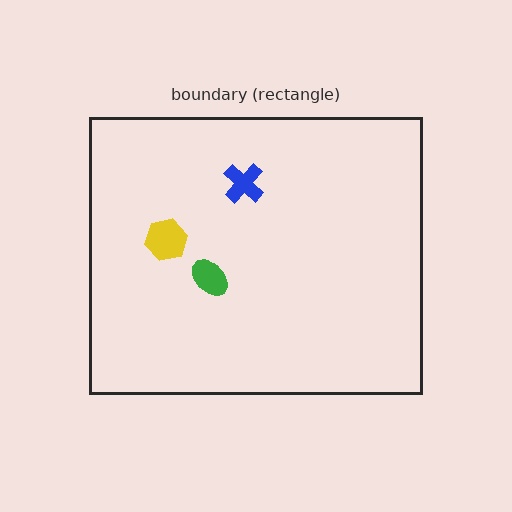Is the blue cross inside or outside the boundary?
Inside.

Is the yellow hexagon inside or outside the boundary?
Inside.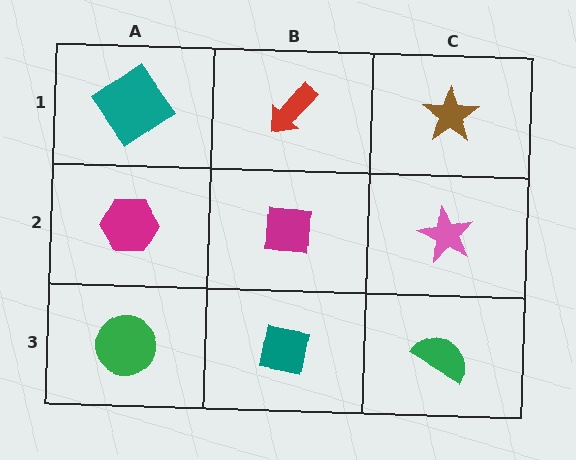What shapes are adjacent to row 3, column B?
A magenta square (row 2, column B), a green circle (row 3, column A), a green semicircle (row 3, column C).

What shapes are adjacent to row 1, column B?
A magenta square (row 2, column B), a teal diamond (row 1, column A), a brown star (row 1, column C).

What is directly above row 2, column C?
A brown star.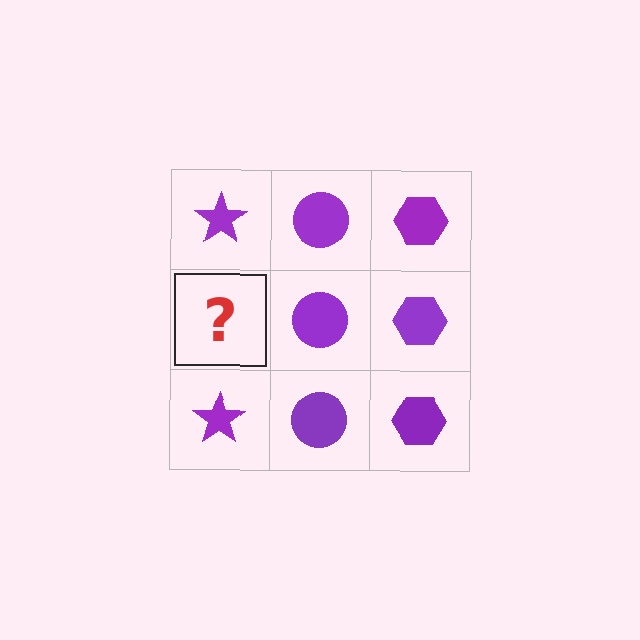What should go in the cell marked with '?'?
The missing cell should contain a purple star.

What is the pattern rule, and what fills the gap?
The rule is that each column has a consistent shape. The gap should be filled with a purple star.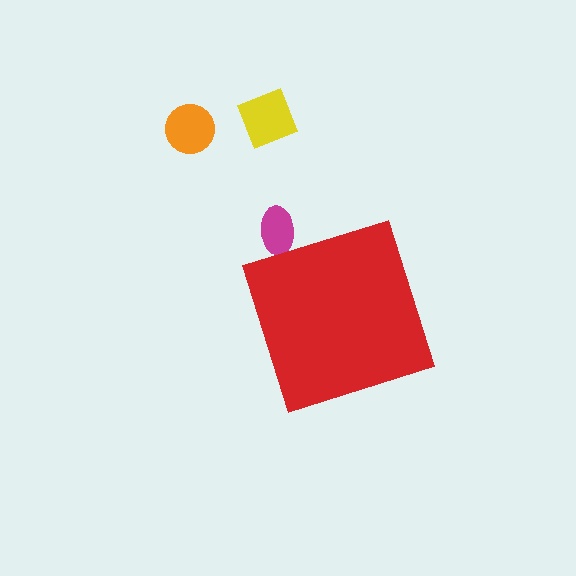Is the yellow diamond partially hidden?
No, the yellow diamond is fully visible.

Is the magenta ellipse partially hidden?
Yes, the magenta ellipse is partially hidden behind the red diamond.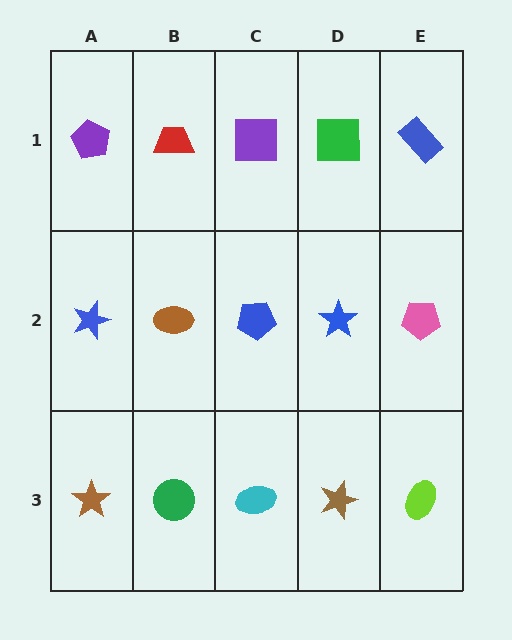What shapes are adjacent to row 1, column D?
A blue star (row 2, column D), a purple square (row 1, column C), a blue rectangle (row 1, column E).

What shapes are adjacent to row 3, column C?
A blue pentagon (row 2, column C), a green circle (row 3, column B), a brown star (row 3, column D).